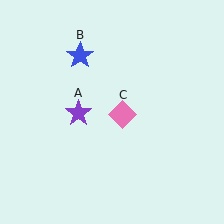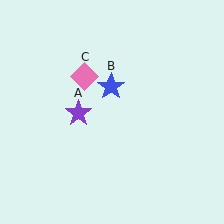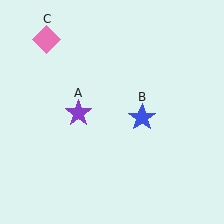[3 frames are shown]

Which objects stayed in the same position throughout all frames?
Purple star (object A) remained stationary.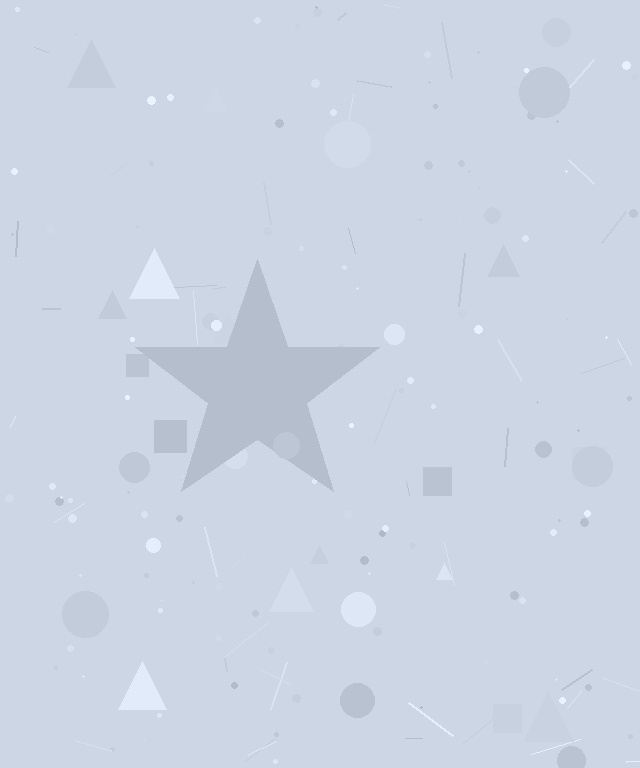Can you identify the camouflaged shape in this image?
The camouflaged shape is a star.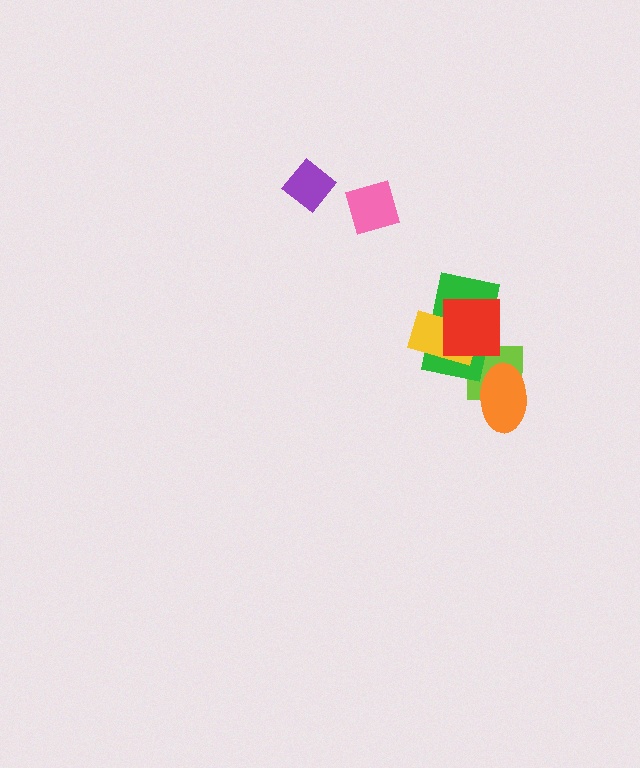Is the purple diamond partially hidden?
No, no other shape covers it.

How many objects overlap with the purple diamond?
0 objects overlap with the purple diamond.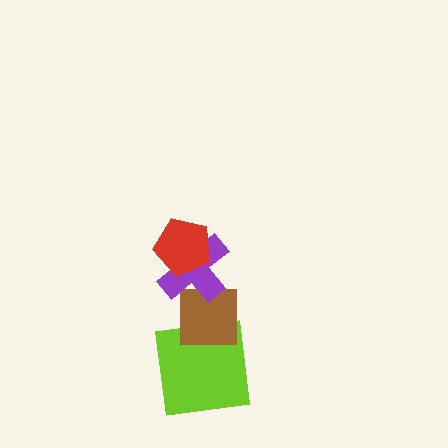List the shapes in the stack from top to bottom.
From top to bottom: the red pentagon, the purple cross, the brown square, the lime square.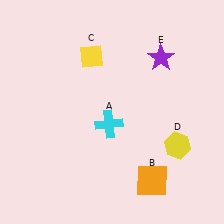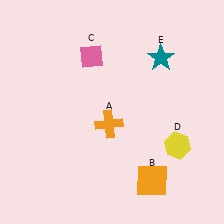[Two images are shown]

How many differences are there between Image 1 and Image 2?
There are 3 differences between the two images.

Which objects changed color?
A changed from cyan to orange. C changed from yellow to pink. E changed from purple to teal.